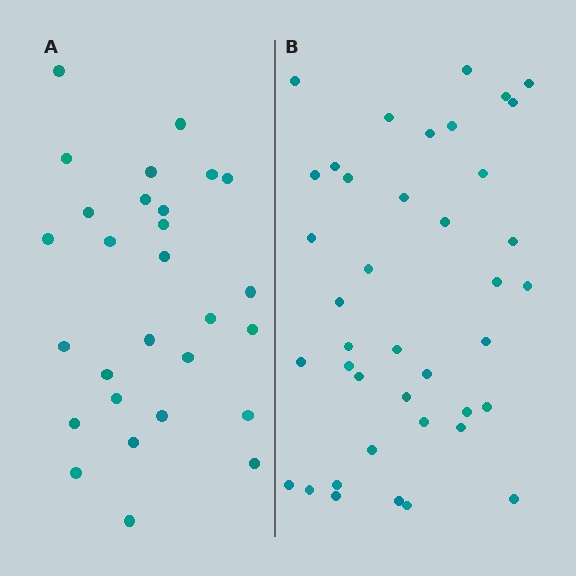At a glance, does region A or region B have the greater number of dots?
Region B (the right region) has more dots.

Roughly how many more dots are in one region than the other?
Region B has roughly 12 or so more dots than region A.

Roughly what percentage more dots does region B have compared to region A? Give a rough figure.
About 45% more.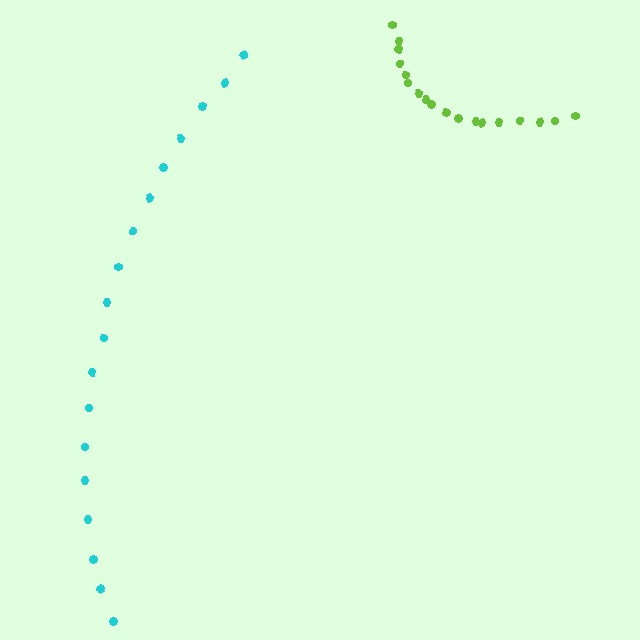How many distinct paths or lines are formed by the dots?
There are 2 distinct paths.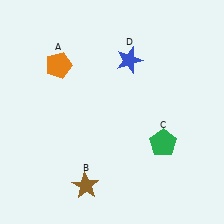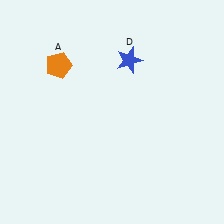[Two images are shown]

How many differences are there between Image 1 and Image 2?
There are 2 differences between the two images.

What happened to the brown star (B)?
The brown star (B) was removed in Image 2. It was in the bottom-left area of Image 1.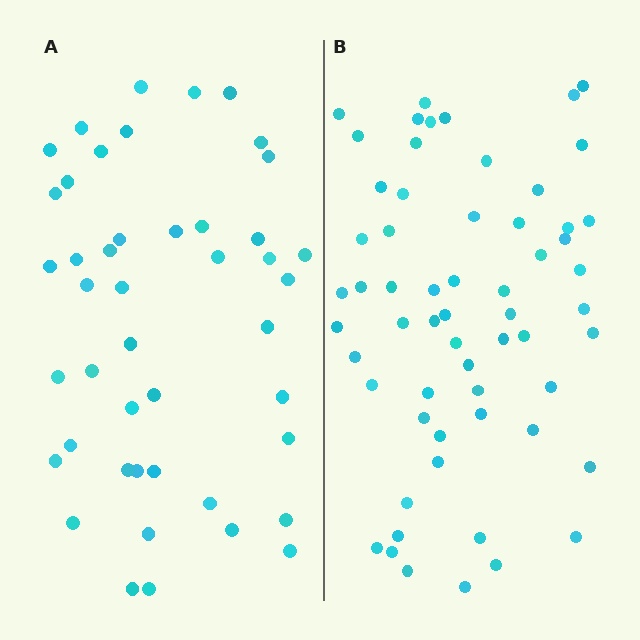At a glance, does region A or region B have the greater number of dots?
Region B (the right region) has more dots.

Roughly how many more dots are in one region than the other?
Region B has approximately 15 more dots than region A.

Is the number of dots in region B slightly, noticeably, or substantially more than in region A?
Region B has noticeably more, but not dramatically so. The ratio is roughly 1.3 to 1.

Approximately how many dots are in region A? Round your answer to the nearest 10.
About 40 dots. (The exact count is 45, which rounds to 40.)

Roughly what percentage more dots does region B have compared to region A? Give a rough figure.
About 35% more.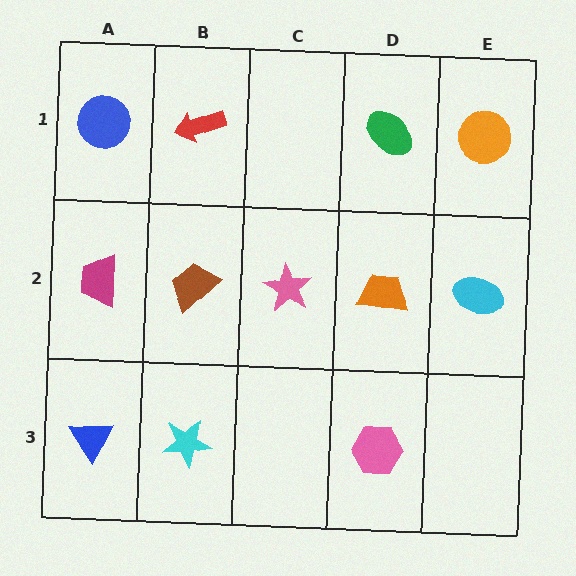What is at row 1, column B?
A red arrow.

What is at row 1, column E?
An orange circle.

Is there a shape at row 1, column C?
No, that cell is empty.